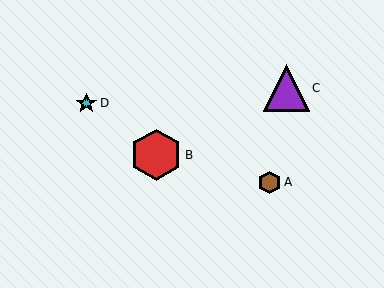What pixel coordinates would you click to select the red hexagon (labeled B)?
Click at (156, 155) to select the red hexagon B.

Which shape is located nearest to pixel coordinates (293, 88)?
The purple triangle (labeled C) at (286, 88) is nearest to that location.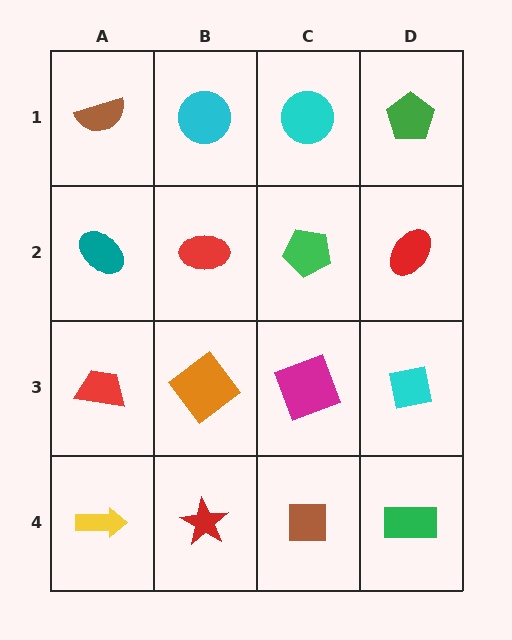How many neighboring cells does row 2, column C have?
4.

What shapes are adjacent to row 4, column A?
A red trapezoid (row 3, column A), a red star (row 4, column B).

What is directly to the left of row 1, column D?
A cyan circle.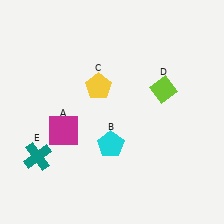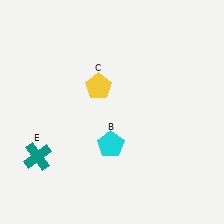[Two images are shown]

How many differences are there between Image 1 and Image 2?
There are 2 differences between the two images.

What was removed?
The magenta square (A), the lime diamond (D) were removed in Image 2.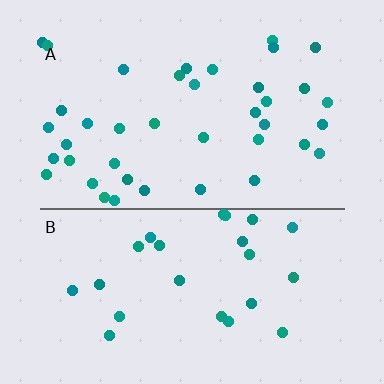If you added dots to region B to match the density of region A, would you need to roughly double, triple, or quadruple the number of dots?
Approximately double.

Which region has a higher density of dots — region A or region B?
A (the top).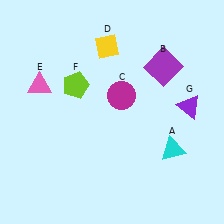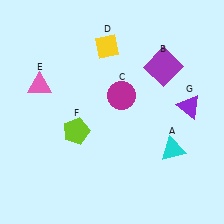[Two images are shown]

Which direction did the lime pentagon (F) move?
The lime pentagon (F) moved down.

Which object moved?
The lime pentagon (F) moved down.